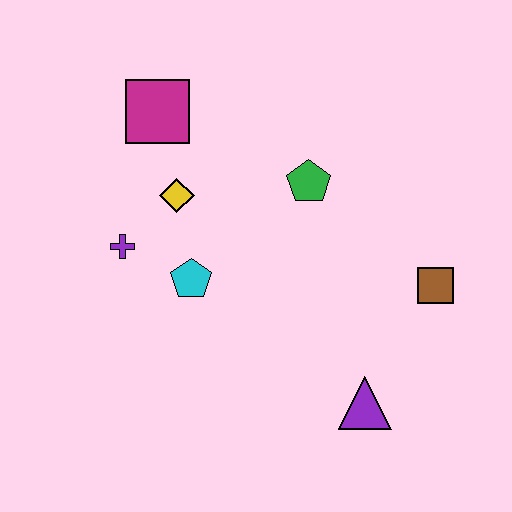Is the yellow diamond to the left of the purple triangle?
Yes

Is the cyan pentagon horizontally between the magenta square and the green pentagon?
Yes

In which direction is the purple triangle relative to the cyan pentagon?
The purple triangle is to the right of the cyan pentagon.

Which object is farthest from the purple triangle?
The magenta square is farthest from the purple triangle.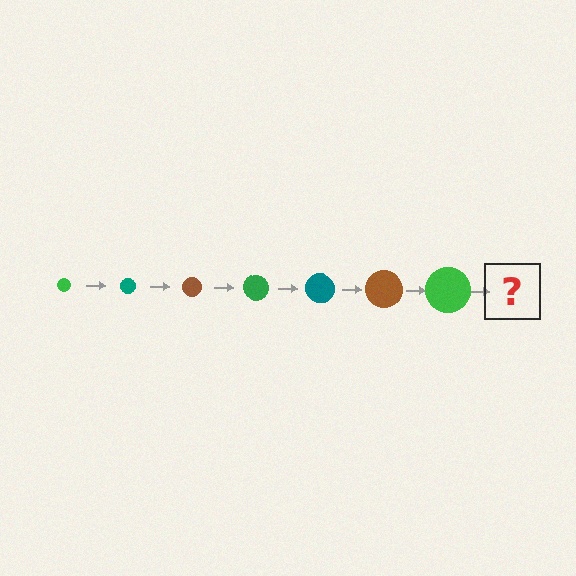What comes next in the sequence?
The next element should be a teal circle, larger than the previous one.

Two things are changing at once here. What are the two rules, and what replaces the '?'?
The two rules are that the circle grows larger each step and the color cycles through green, teal, and brown. The '?' should be a teal circle, larger than the previous one.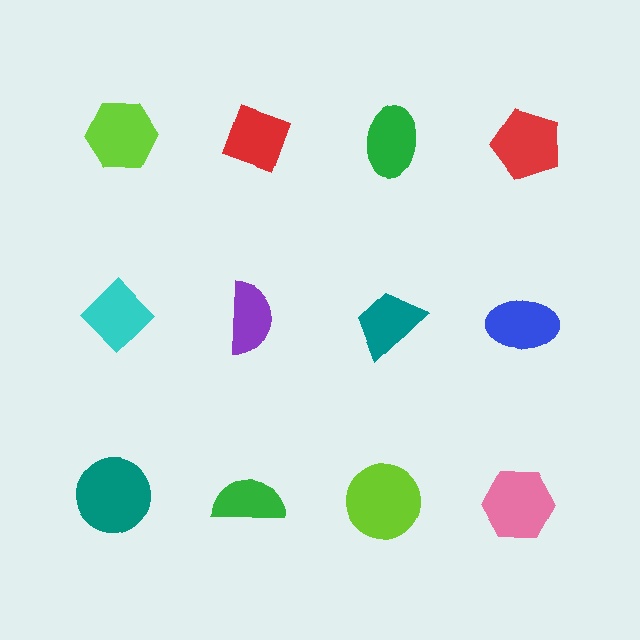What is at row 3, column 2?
A green semicircle.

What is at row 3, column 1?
A teal circle.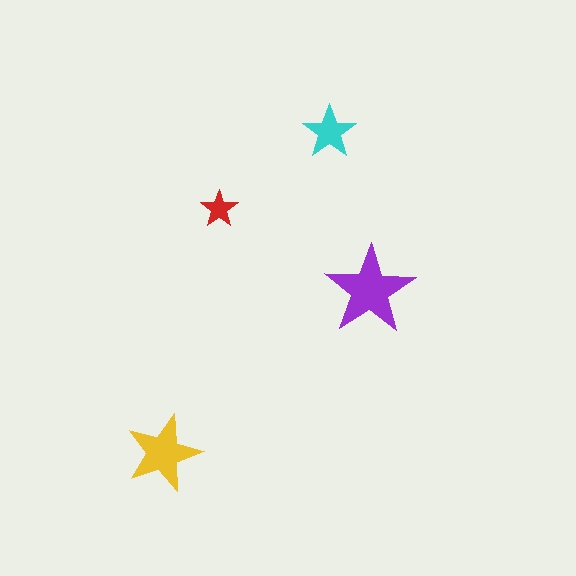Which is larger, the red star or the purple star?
The purple one.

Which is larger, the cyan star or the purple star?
The purple one.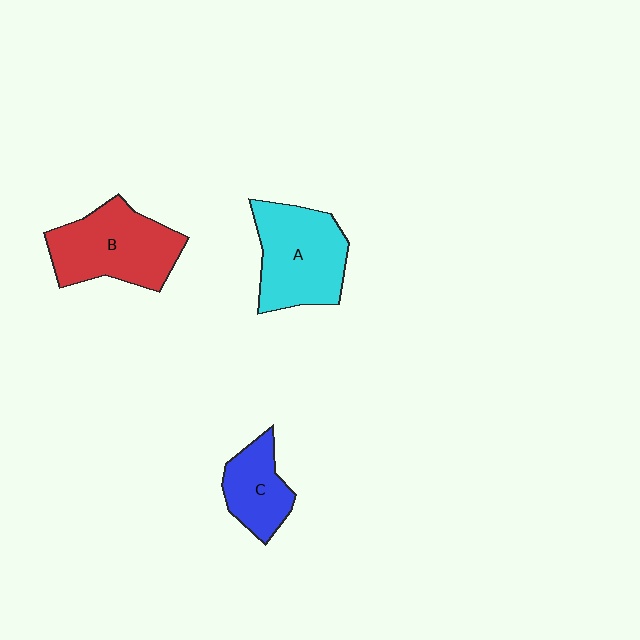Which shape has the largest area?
Shape B (red).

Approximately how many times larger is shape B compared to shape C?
Approximately 1.7 times.